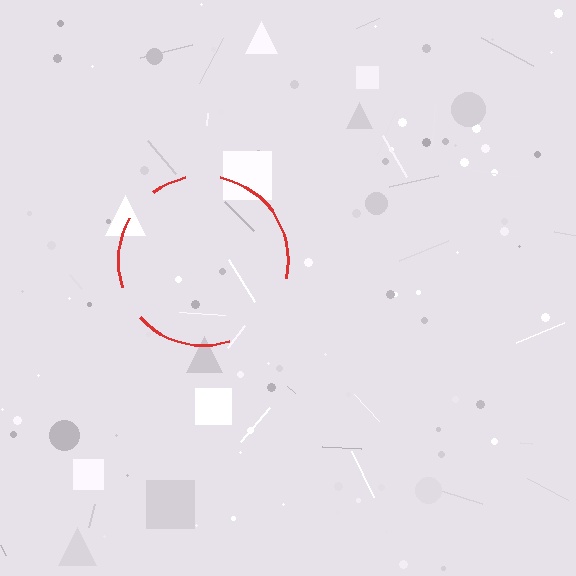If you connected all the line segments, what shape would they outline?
They would outline a circle.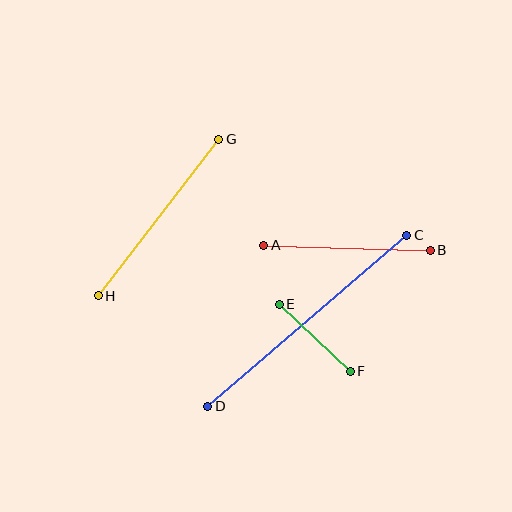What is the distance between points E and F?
The distance is approximately 97 pixels.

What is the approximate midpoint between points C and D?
The midpoint is at approximately (307, 321) pixels.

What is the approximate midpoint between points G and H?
The midpoint is at approximately (158, 217) pixels.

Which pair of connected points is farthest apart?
Points C and D are farthest apart.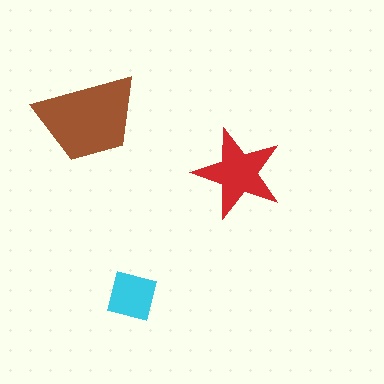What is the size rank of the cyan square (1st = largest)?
3rd.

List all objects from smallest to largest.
The cyan square, the red star, the brown trapezoid.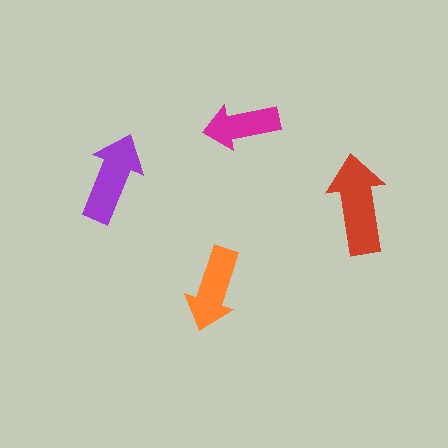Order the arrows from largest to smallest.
the red one, the purple one, the orange one, the magenta one.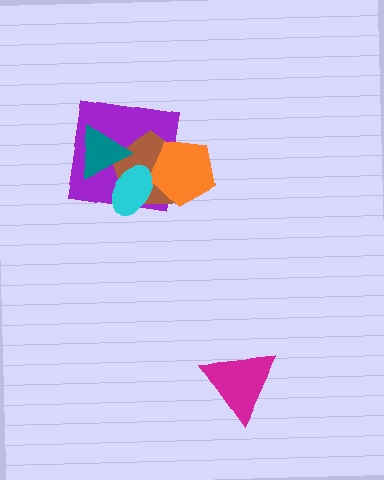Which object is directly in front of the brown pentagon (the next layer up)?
The orange pentagon is directly in front of the brown pentagon.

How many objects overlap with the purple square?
4 objects overlap with the purple square.